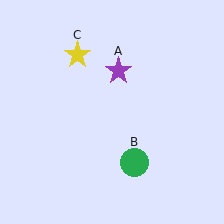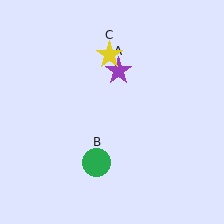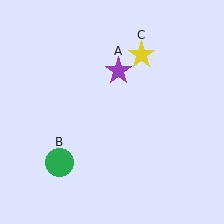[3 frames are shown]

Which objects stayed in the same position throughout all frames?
Purple star (object A) remained stationary.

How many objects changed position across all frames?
2 objects changed position: green circle (object B), yellow star (object C).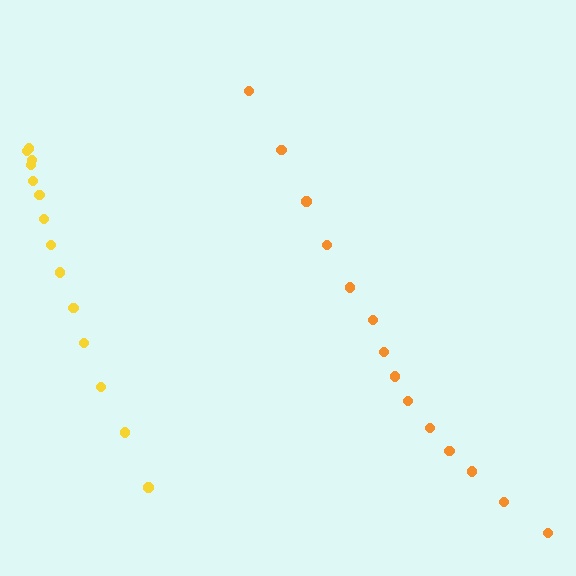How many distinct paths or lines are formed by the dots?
There are 2 distinct paths.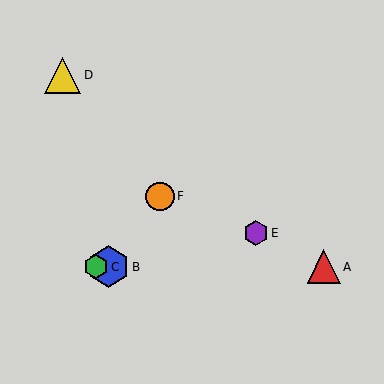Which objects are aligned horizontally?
Objects A, B, C are aligned horizontally.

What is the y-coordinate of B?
Object B is at y≈267.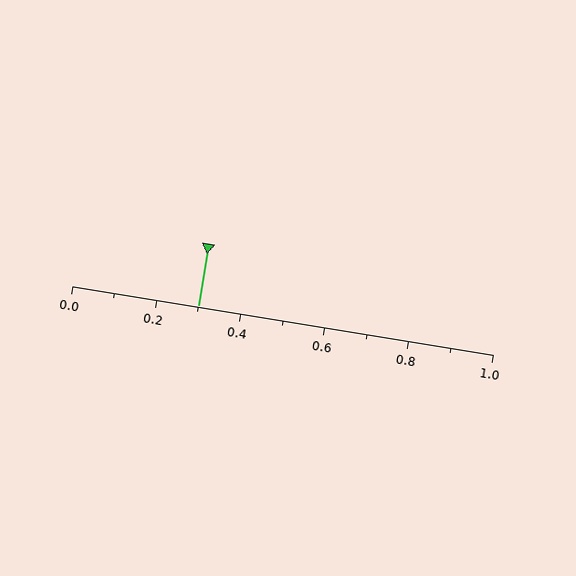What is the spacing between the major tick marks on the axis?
The major ticks are spaced 0.2 apart.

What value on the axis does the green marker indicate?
The marker indicates approximately 0.3.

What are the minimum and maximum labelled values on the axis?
The axis runs from 0.0 to 1.0.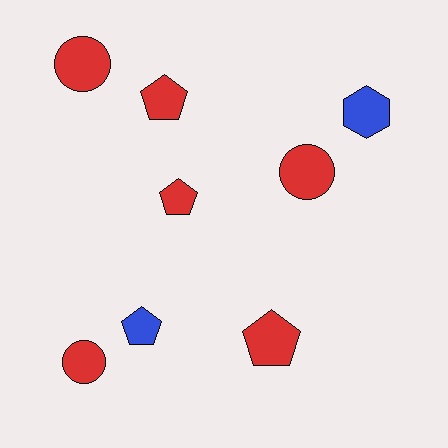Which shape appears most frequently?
Pentagon, with 4 objects.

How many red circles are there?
There are 3 red circles.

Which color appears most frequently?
Red, with 6 objects.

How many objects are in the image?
There are 8 objects.